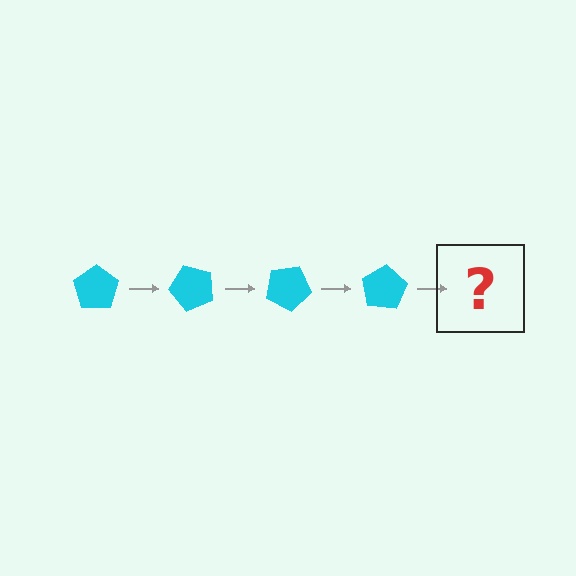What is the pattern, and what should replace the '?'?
The pattern is that the pentagon rotates 50 degrees each step. The '?' should be a cyan pentagon rotated 200 degrees.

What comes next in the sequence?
The next element should be a cyan pentagon rotated 200 degrees.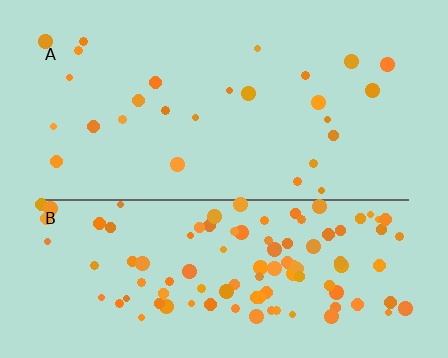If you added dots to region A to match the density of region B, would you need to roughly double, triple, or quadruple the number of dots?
Approximately quadruple.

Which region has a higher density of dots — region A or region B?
B (the bottom).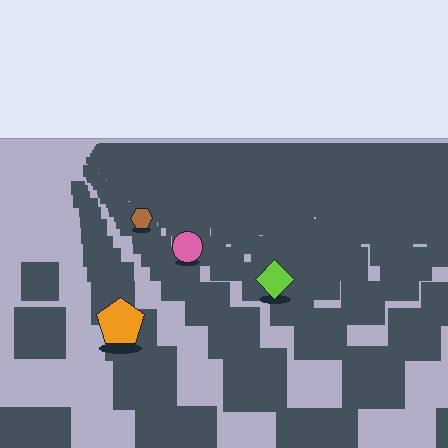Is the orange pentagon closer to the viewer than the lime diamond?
Yes. The orange pentagon is closer — you can tell from the texture gradient: the ground texture is coarser near it.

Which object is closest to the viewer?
The orange pentagon is closest. The texture marks near it are larger and more spread out.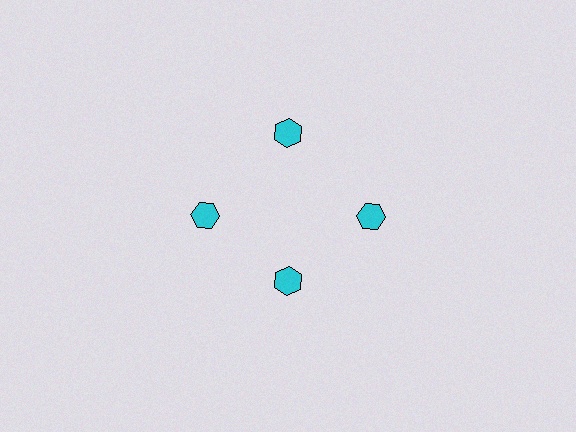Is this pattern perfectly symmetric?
No. The 4 cyan hexagons are arranged in a ring, but one element near the 6 o'clock position is pulled inward toward the center, breaking the 4-fold rotational symmetry.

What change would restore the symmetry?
The symmetry would be restored by moving it outward, back onto the ring so that all 4 hexagons sit at equal angles and equal distance from the center.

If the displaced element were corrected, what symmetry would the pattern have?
It would have 4-fold rotational symmetry — the pattern would map onto itself every 90 degrees.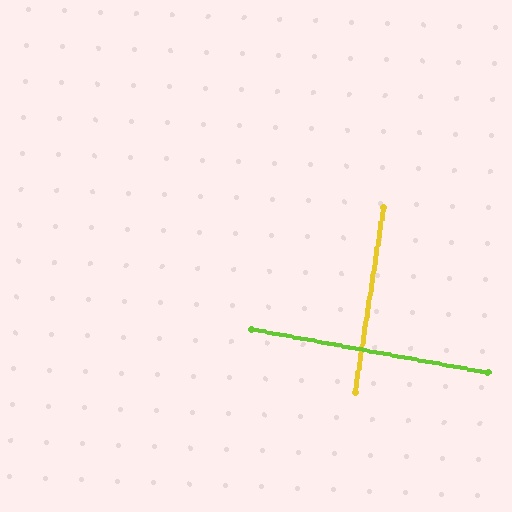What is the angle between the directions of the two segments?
Approximately 88 degrees.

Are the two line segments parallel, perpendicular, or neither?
Perpendicular — they meet at approximately 88°.